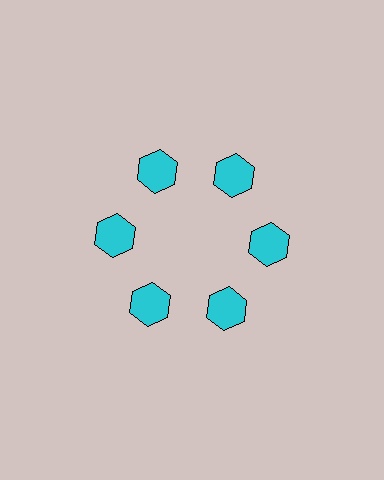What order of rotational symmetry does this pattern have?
This pattern has 6-fold rotational symmetry.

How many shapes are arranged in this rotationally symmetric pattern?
There are 6 shapes, arranged in 6 groups of 1.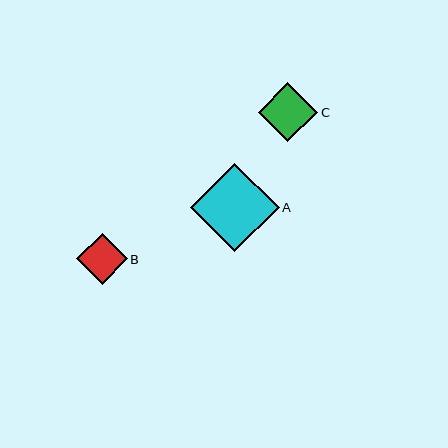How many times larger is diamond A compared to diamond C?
Diamond A is approximately 1.5 times the size of diamond C.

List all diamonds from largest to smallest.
From largest to smallest: A, C, B.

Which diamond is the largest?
Diamond A is the largest with a size of approximately 88 pixels.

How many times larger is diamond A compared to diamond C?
Diamond A is approximately 1.5 times the size of diamond C.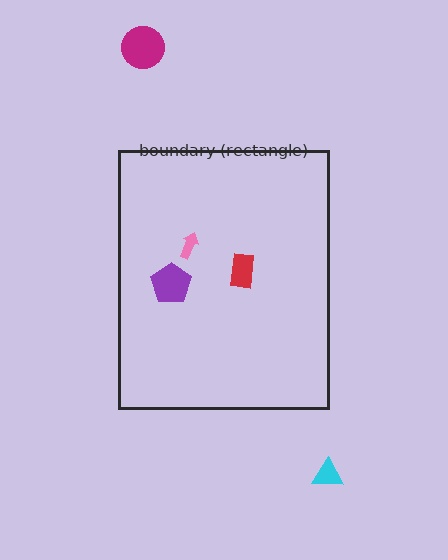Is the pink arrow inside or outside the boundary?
Inside.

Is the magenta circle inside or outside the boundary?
Outside.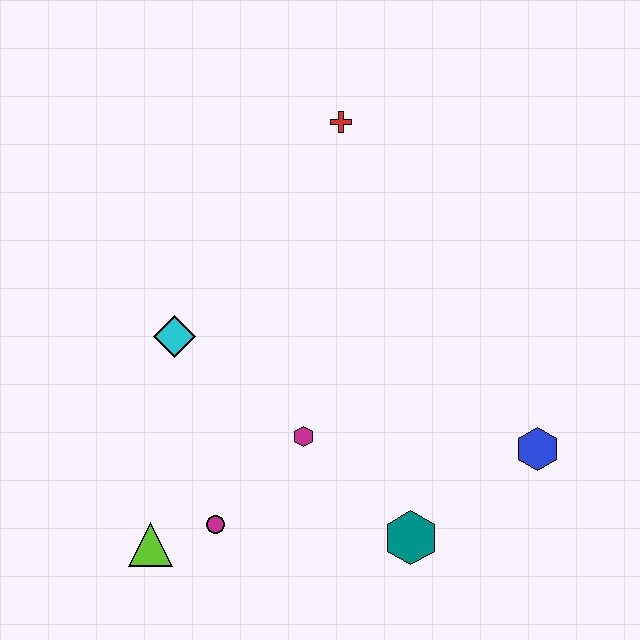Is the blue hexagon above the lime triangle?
Yes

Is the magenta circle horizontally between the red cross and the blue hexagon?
No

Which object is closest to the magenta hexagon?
The magenta circle is closest to the magenta hexagon.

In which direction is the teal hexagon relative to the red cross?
The teal hexagon is below the red cross.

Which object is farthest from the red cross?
The lime triangle is farthest from the red cross.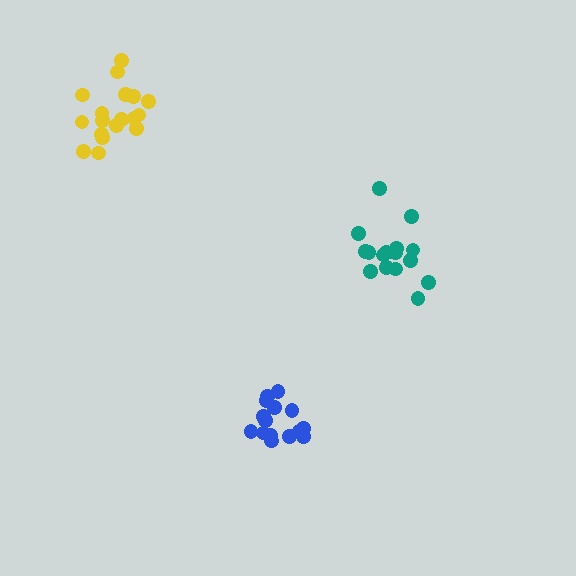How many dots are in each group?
Group 1: 18 dots, Group 2: 16 dots, Group 3: 15 dots (49 total).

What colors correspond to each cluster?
The clusters are colored: yellow, teal, blue.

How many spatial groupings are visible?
There are 3 spatial groupings.